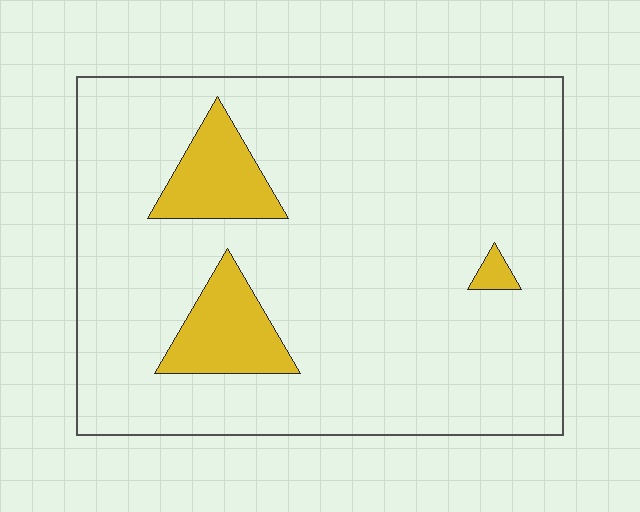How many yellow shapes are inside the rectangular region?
3.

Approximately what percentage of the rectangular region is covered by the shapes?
Approximately 10%.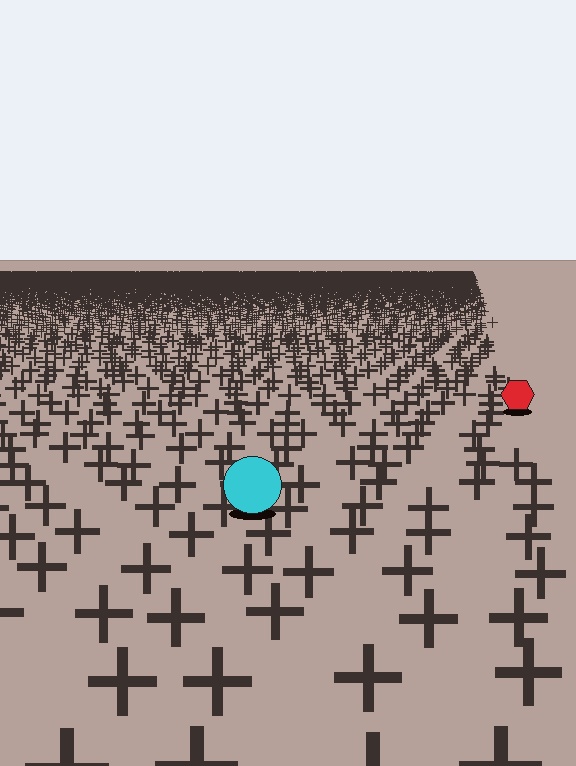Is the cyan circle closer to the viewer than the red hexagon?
Yes. The cyan circle is closer — you can tell from the texture gradient: the ground texture is coarser near it.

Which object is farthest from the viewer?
The red hexagon is farthest from the viewer. It appears smaller and the ground texture around it is denser.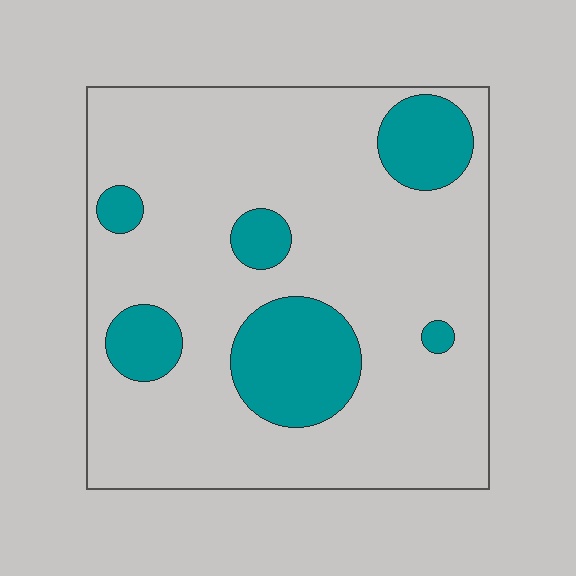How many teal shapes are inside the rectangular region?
6.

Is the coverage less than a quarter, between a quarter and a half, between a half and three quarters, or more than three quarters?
Less than a quarter.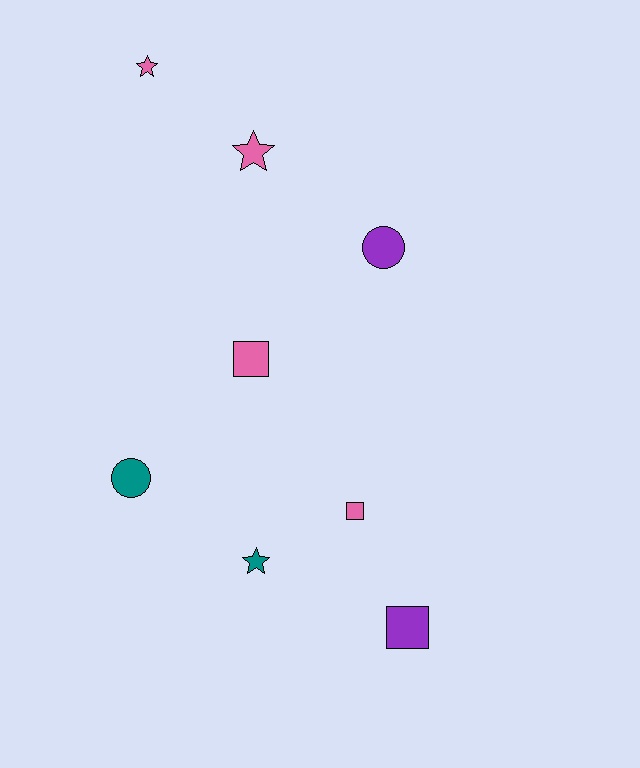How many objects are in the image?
There are 8 objects.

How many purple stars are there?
There are no purple stars.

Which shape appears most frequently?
Star, with 3 objects.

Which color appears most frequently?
Pink, with 4 objects.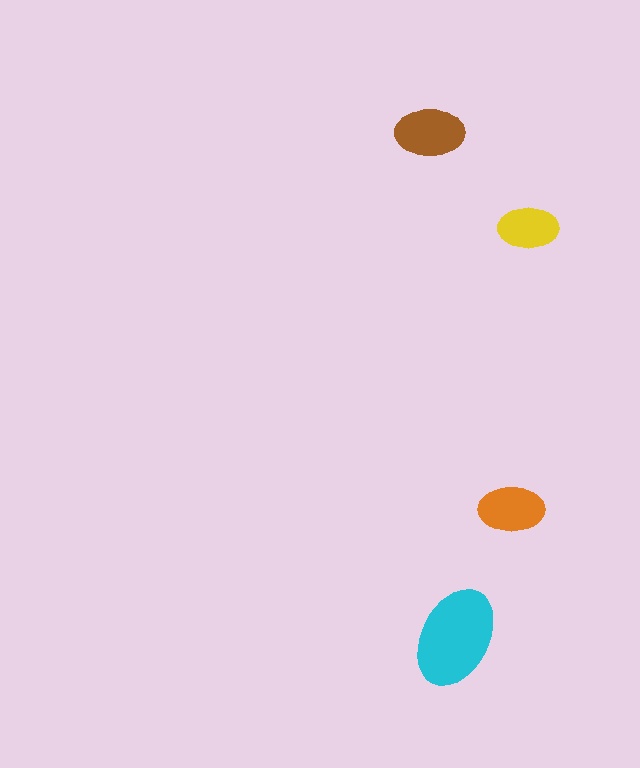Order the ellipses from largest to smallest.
the cyan one, the brown one, the orange one, the yellow one.